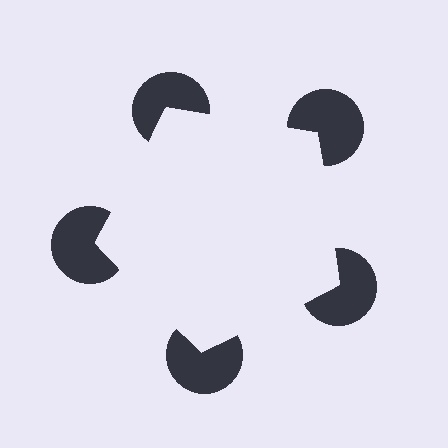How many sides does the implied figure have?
5 sides.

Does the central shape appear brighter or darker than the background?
It typically appears slightly brighter than the background, even though no actual brightness change is drawn.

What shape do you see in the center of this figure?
An illusory pentagon — its edges are inferred from the aligned wedge cuts in the pac-man discs, not physically drawn.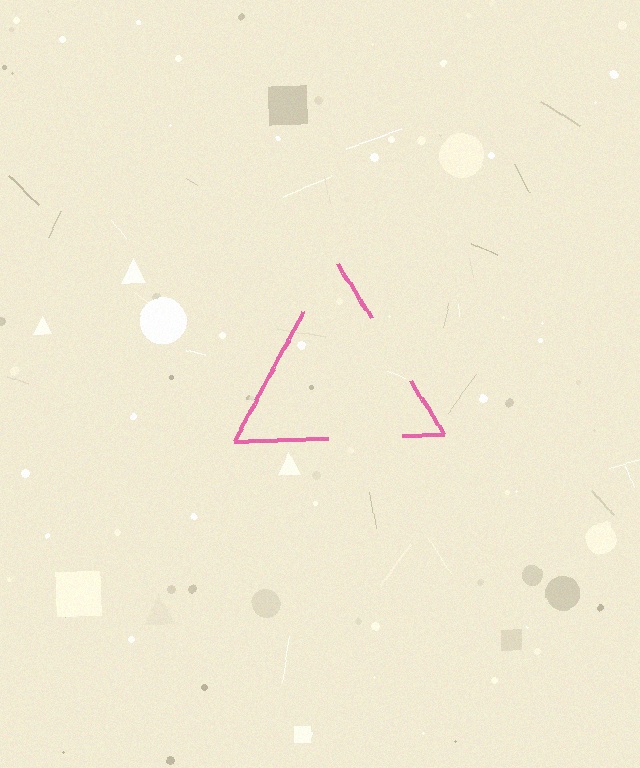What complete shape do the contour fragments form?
The contour fragments form a triangle.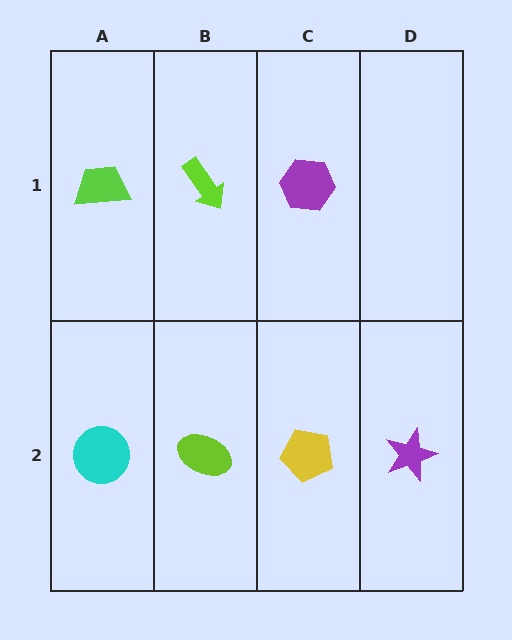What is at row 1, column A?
A lime trapezoid.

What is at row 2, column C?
A yellow pentagon.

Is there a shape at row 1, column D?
No, that cell is empty.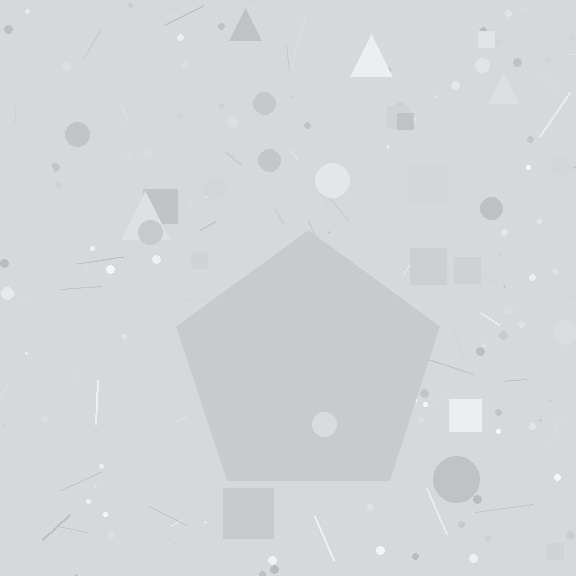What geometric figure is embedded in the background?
A pentagon is embedded in the background.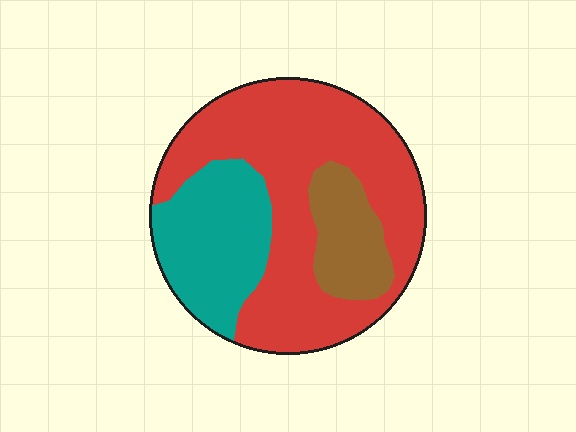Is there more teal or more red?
Red.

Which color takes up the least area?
Brown, at roughly 15%.